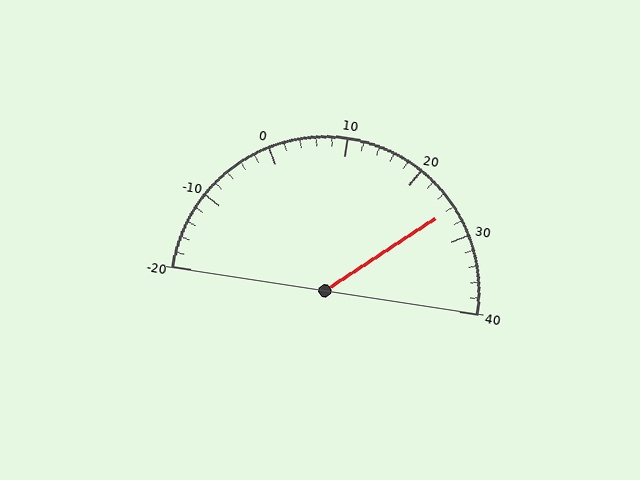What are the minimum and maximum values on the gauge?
The gauge ranges from -20 to 40.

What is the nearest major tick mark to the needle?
The nearest major tick mark is 30.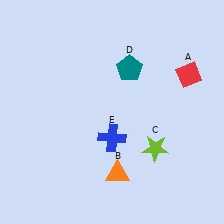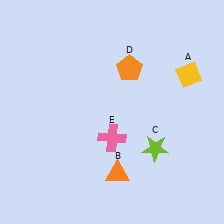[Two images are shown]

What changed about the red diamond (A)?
In Image 1, A is red. In Image 2, it changed to yellow.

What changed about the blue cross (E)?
In Image 1, E is blue. In Image 2, it changed to pink.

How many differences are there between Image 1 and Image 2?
There are 3 differences between the two images.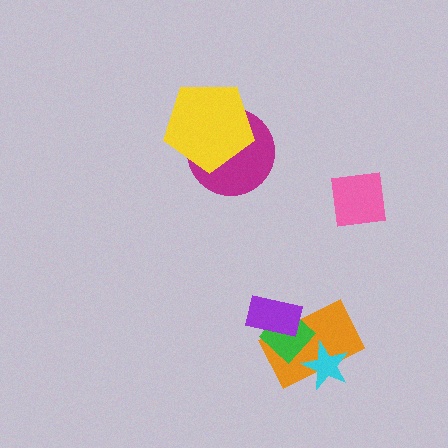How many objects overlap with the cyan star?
1 object overlaps with the cyan star.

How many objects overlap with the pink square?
0 objects overlap with the pink square.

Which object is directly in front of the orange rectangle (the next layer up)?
The green diamond is directly in front of the orange rectangle.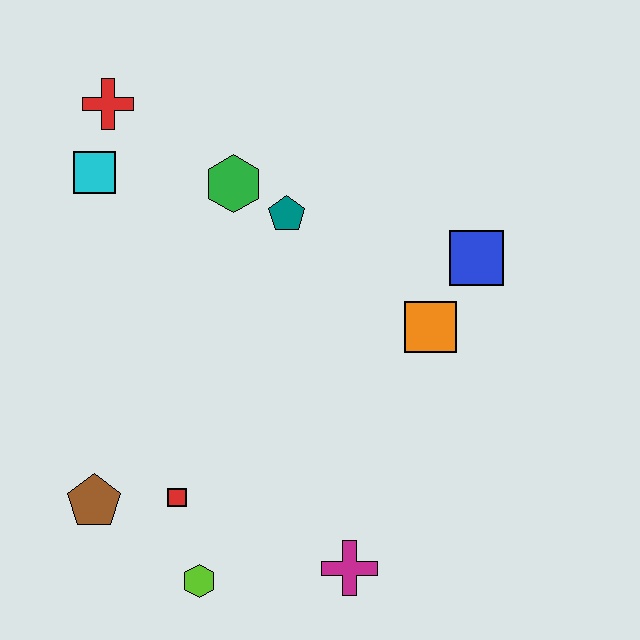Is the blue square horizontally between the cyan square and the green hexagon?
No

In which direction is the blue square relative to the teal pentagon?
The blue square is to the right of the teal pentagon.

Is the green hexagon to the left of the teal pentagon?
Yes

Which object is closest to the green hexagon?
The teal pentagon is closest to the green hexagon.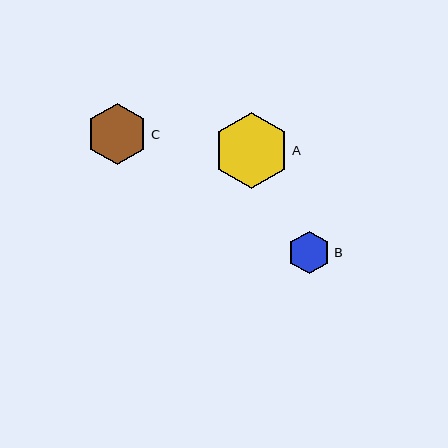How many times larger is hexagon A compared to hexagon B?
Hexagon A is approximately 1.8 times the size of hexagon B.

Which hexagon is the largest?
Hexagon A is the largest with a size of approximately 76 pixels.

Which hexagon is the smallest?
Hexagon B is the smallest with a size of approximately 43 pixels.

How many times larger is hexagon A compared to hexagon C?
Hexagon A is approximately 1.2 times the size of hexagon C.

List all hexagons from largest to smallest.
From largest to smallest: A, C, B.